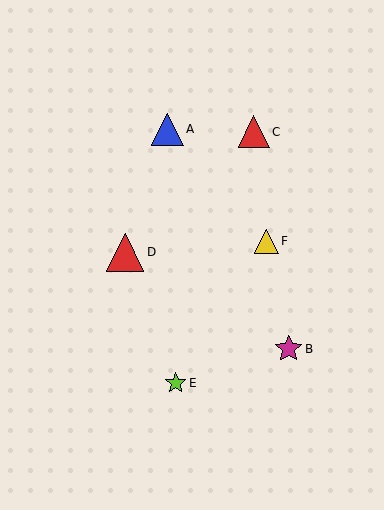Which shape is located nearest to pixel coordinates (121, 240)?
The red triangle (labeled D) at (125, 252) is nearest to that location.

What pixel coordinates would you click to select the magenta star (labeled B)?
Click at (289, 349) to select the magenta star B.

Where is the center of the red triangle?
The center of the red triangle is at (254, 132).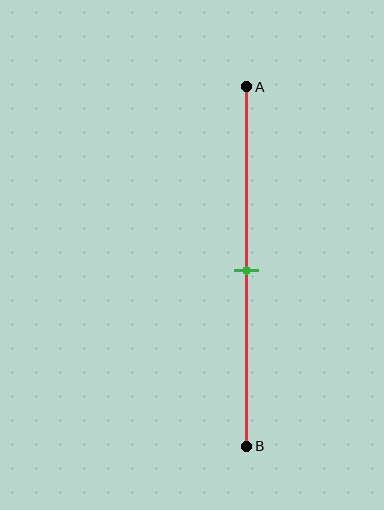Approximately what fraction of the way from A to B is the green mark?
The green mark is approximately 50% of the way from A to B.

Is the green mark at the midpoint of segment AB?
Yes, the mark is approximately at the midpoint.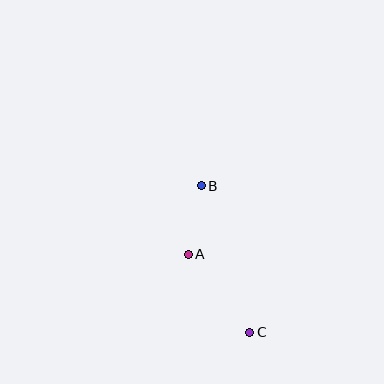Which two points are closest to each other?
Points A and B are closest to each other.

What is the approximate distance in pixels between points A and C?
The distance between A and C is approximately 99 pixels.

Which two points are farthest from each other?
Points B and C are farthest from each other.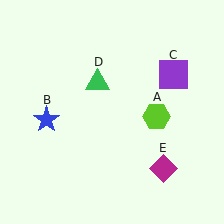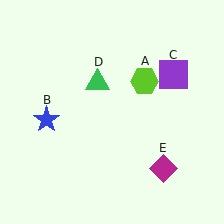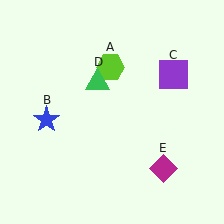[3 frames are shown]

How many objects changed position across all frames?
1 object changed position: lime hexagon (object A).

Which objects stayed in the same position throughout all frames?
Blue star (object B) and purple square (object C) and green triangle (object D) and magenta diamond (object E) remained stationary.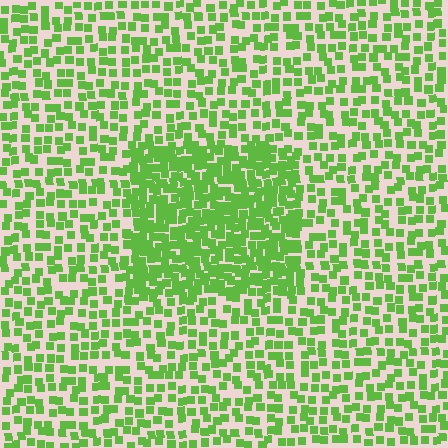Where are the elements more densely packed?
The elements are more densely packed inside the rectangle boundary.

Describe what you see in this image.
The image contains small lime elements arranged at two different densities. A rectangle-shaped region is visible where the elements are more densely packed than the surrounding area.